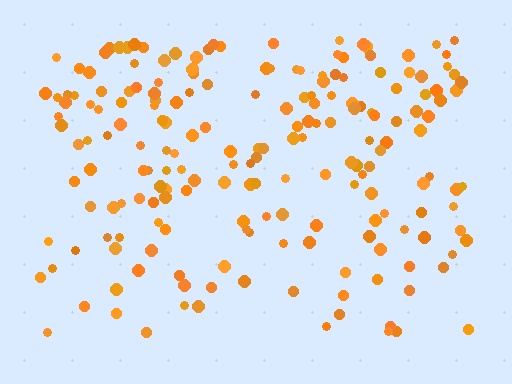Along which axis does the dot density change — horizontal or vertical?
Vertical.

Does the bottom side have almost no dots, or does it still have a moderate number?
Still a moderate number, just noticeably fewer than the top.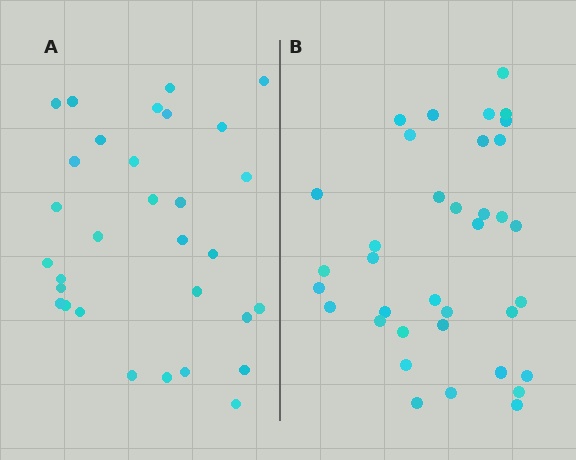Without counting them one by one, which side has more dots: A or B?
Region B (the right region) has more dots.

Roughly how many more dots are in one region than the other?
Region B has about 5 more dots than region A.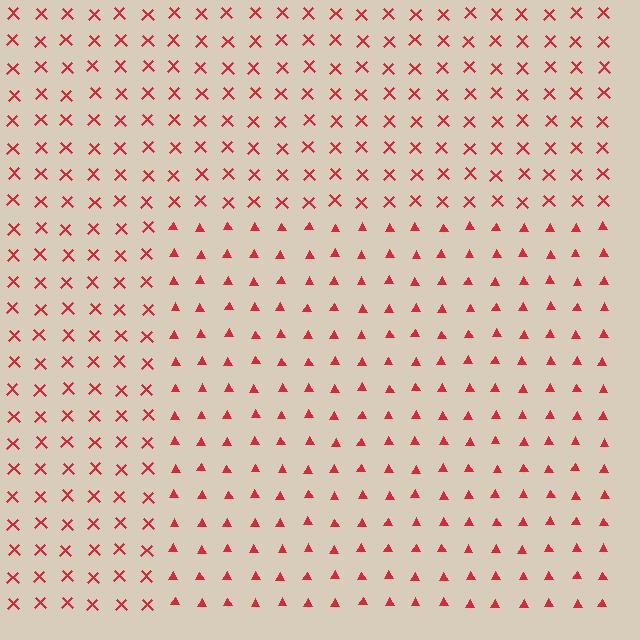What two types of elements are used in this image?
The image uses triangles inside the rectangle region and X marks outside it.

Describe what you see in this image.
The image is filled with small red elements arranged in a uniform grid. A rectangle-shaped region contains triangles, while the surrounding area contains X marks. The boundary is defined purely by the change in element shape.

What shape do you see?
I see a rectangle.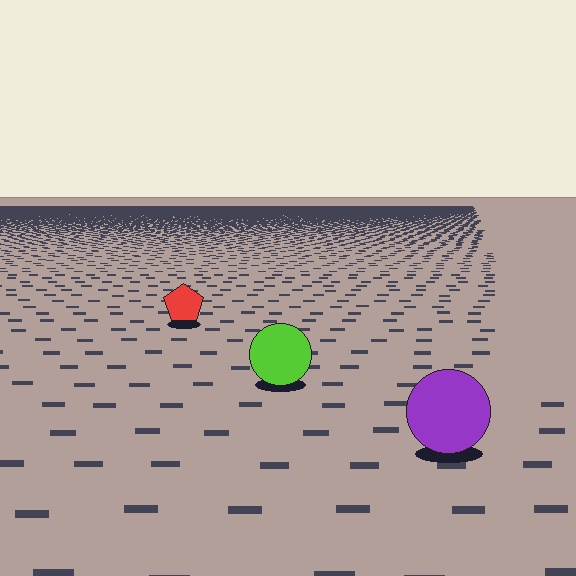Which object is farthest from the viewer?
The red pentagon is farthest from the viewer. It appears smaller and the ground texture around it is denser.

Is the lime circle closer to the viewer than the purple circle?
No. The purple circle is closer — you can tell from the texture gradient: the ground texture is coarser near it.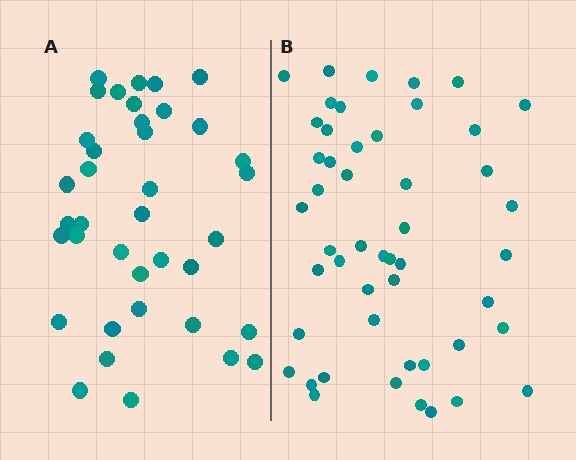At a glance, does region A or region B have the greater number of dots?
Region B (the right region) has more dots.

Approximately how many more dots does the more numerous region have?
Region B has roughly 12 or so more dots than region A.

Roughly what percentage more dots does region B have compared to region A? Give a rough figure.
About 30% more.